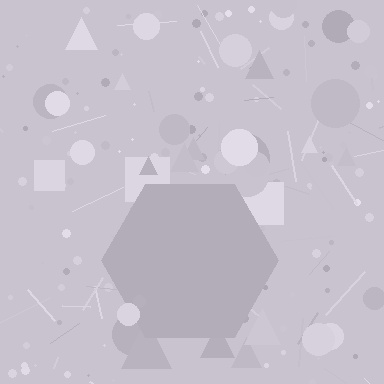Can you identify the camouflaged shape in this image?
The camouflaged shape is a hexagon.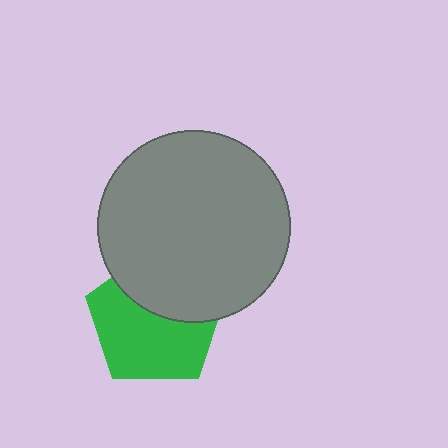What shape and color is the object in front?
The object in front is a gray circle.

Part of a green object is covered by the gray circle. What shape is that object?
It is a pentagon.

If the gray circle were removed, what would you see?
You would see the complete green pentagon.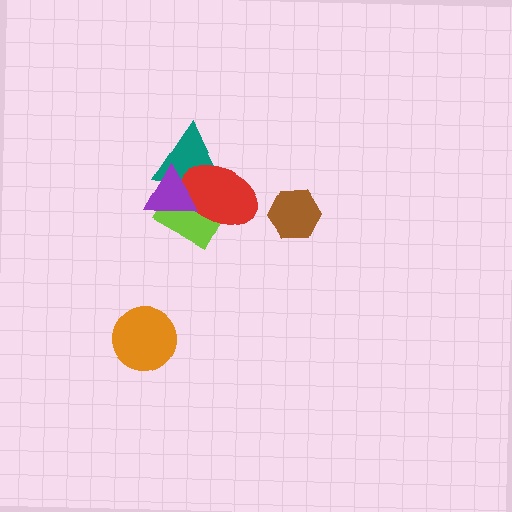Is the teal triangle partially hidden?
Yes, it is partially covered by another shape.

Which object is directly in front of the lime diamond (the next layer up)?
The teal triangle is directly in front of the lime diamond.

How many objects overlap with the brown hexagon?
0 objects overlap with the brown hexagon.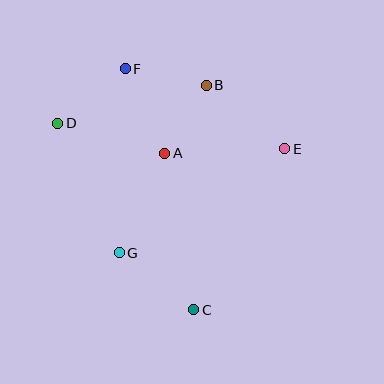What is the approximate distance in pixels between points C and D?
The distance between C and D is approximately 231 pixels.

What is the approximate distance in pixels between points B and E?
The distance between B and E is approximately 101 pixels.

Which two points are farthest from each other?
Points C and F are farthest from each other.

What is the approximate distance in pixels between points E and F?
The distance between E and F is approximately 178 pixels.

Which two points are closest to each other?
Points A and B are closest to each other.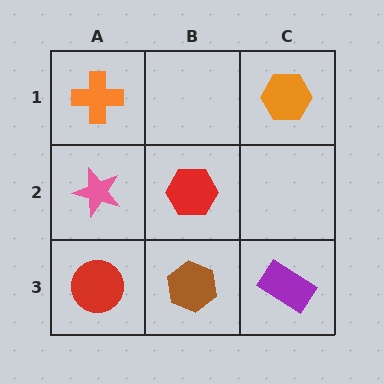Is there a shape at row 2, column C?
No, that cell is empty.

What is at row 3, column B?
A brown hexagon.